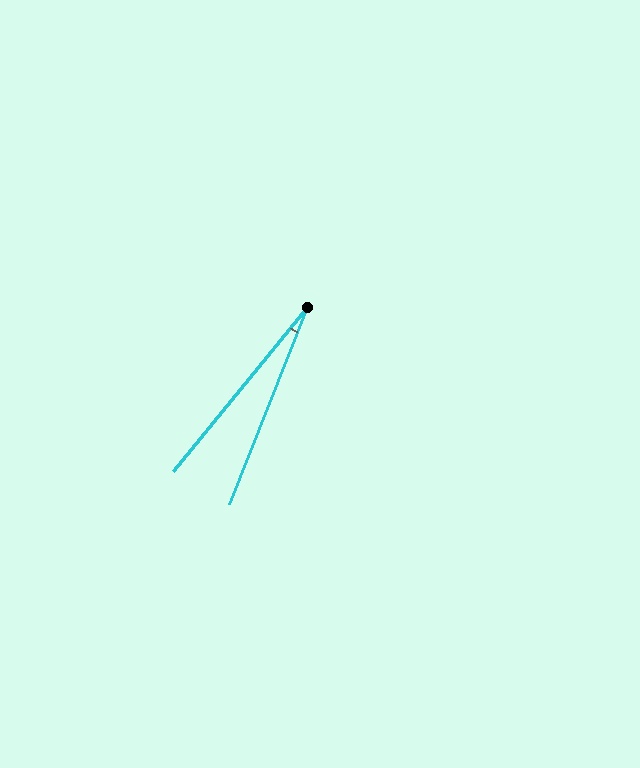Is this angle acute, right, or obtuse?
It is acute.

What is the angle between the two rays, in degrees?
Approximately 18 degrees.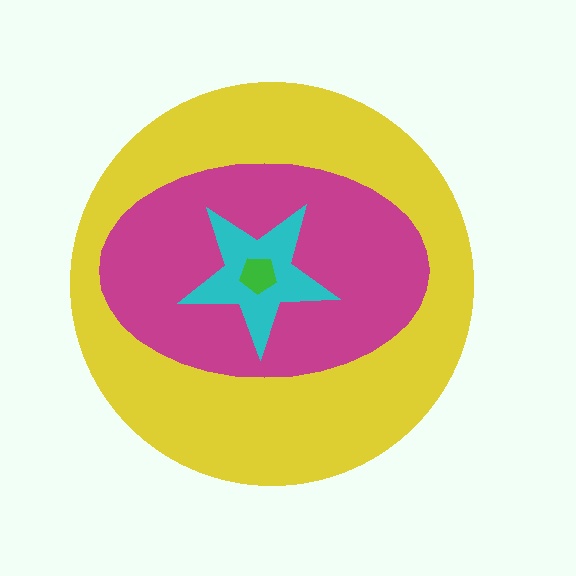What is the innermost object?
The green pentagon.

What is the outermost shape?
The yellow circle.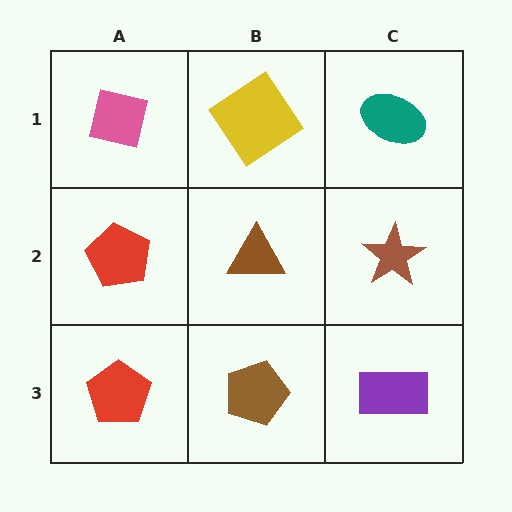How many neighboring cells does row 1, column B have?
3.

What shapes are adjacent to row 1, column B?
A brown triangle (row 2, column B), a pink square (row 1, column A), a teal ellipse (row 1, column C).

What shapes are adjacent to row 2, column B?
A yellow diamond (row 1, column B), a brown pentagon (row 3, column B), a red pentagon (row 2, column A), a brown star (row 2, column C).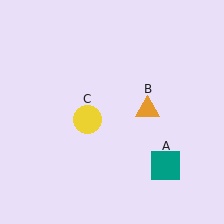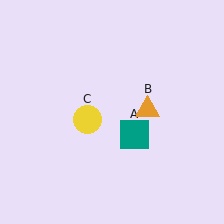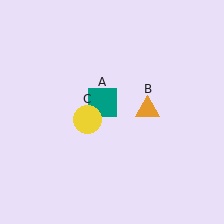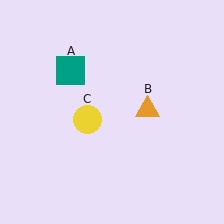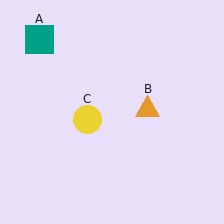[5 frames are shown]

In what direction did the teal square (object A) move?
The teal square (object A) moved up and to the left.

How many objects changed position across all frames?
1 object changed position: teal square (object A).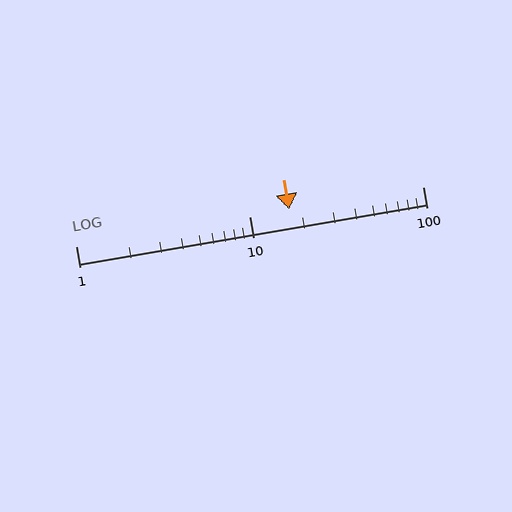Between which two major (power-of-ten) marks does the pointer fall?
The pointer is between 10 and 100.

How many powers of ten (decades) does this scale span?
The scale spans 2 decades, from 1 to 100.